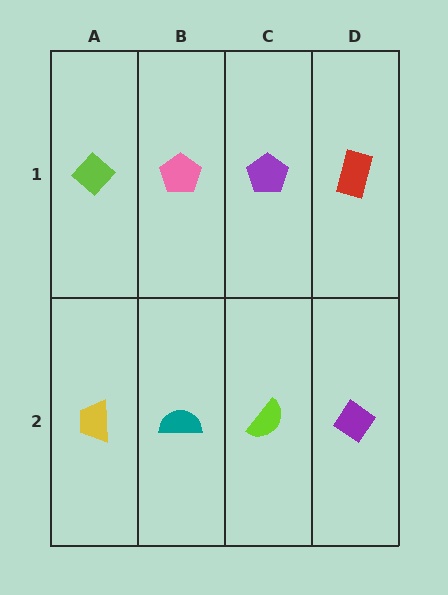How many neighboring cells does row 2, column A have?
2.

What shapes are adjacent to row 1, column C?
A lime semicircle (row 2, column C), a pink pentagon (row 1, column B), a red rectangle (row 1, column D).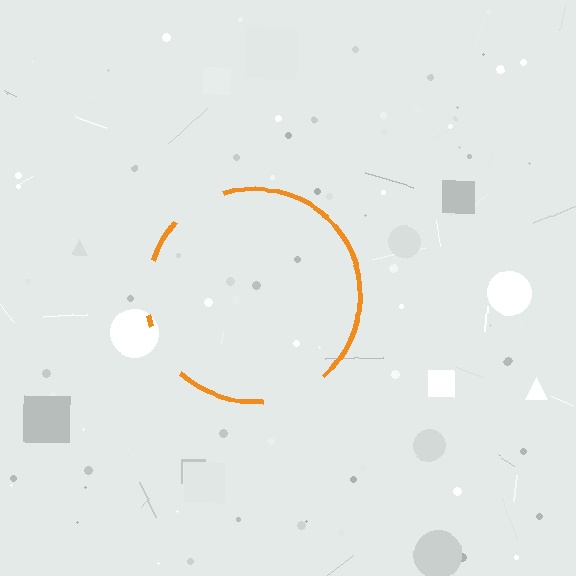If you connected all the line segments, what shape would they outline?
They would outline a circle.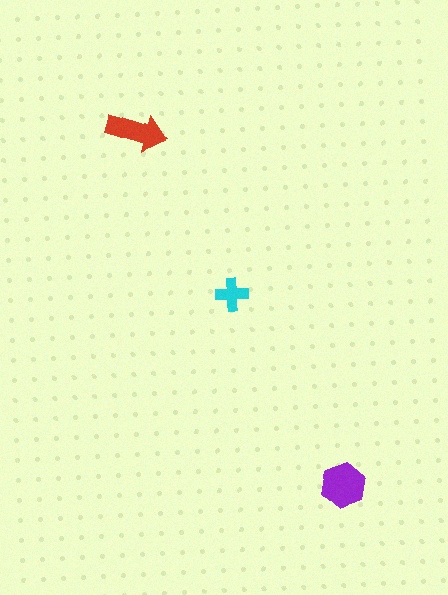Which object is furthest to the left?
The red arrow is leftmost.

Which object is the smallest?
The cyan cross.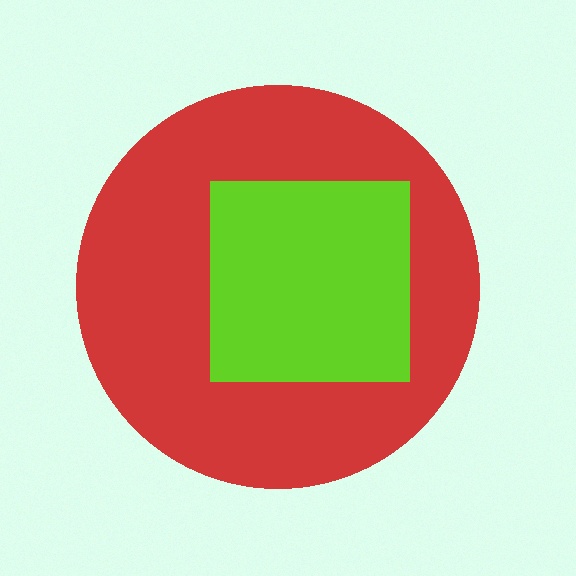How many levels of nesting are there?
2.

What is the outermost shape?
The red circle.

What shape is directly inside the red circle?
The lime square.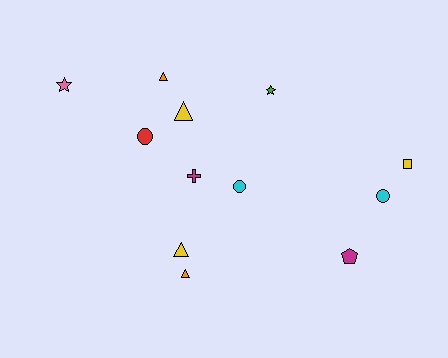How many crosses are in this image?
There is 1 cross.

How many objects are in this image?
There are 12 objects.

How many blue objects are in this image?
There are no blue objects.